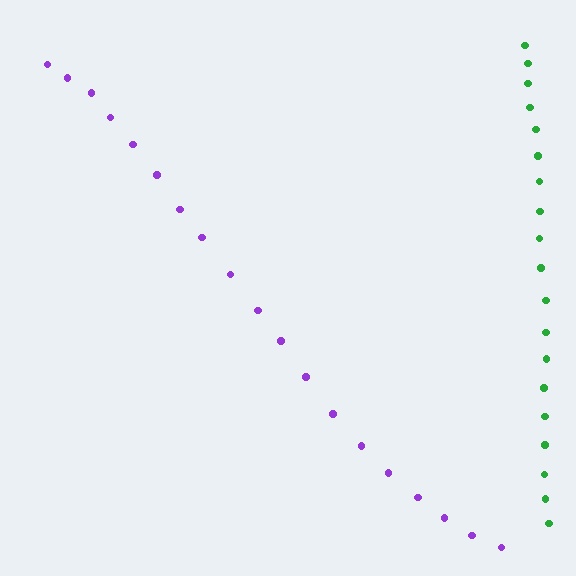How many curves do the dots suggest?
There are 2 distinct paths.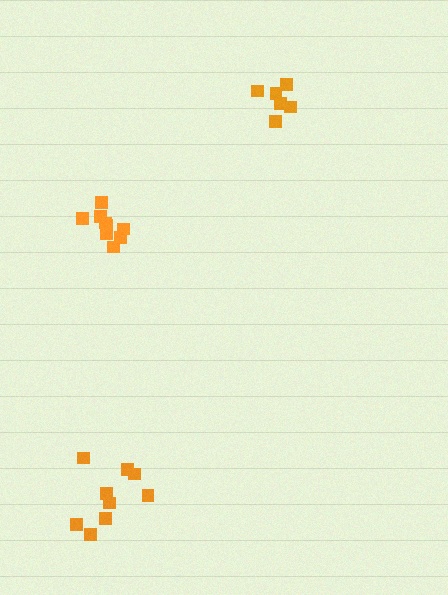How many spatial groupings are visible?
There are 3 spatial groupings.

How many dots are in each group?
Group 1: 6 dots, Group 2: 9 dots, Group 3: 9 dots (24 total).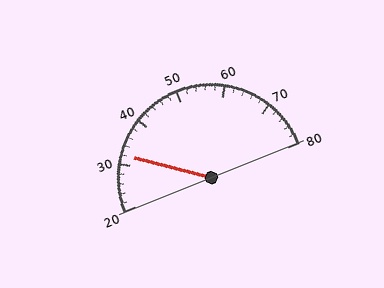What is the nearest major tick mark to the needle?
The nearest major tick mark is 30.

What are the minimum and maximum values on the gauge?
The gauge ranges from 20 to 80.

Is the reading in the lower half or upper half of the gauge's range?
The reading is in the lower half of the range (20 to 80).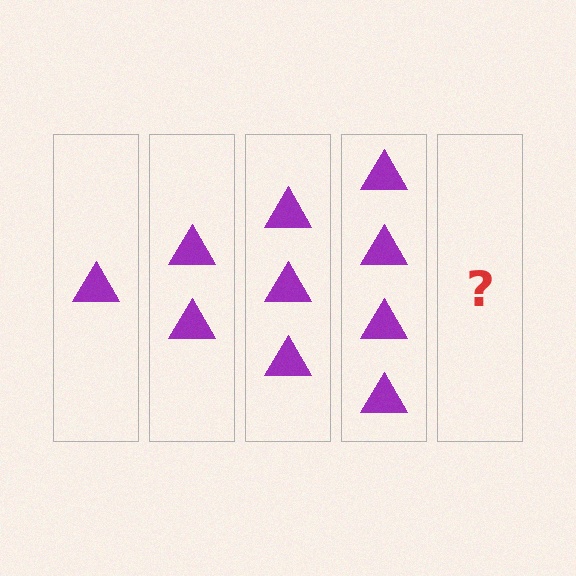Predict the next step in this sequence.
The next step is 5 triangles.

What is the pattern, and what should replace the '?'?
The pattern is that each step adds one more triangle. The '?' should be 5 triangles.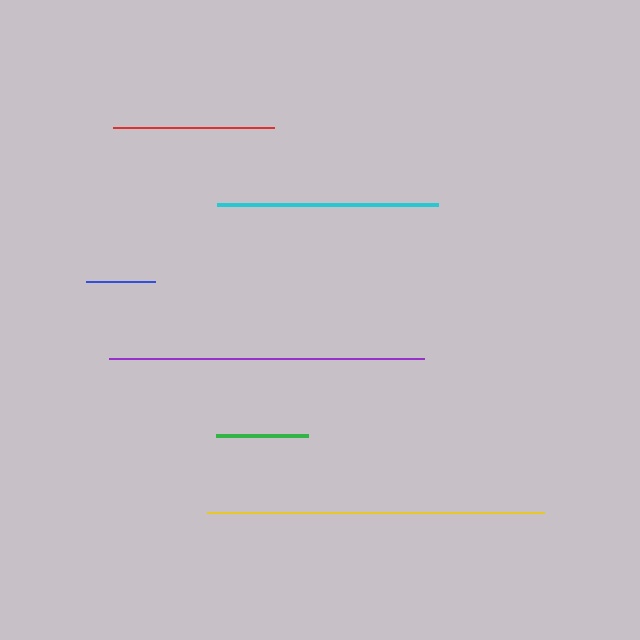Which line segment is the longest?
The yellow line is the longest at approximately 337 pixels.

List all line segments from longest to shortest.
From longest to shortest: yellow, purple, cyan, red, green, blue.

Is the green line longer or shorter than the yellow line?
The yellow line is longer than the green line.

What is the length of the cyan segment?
The cyan segment is approximately 221 pixels long.